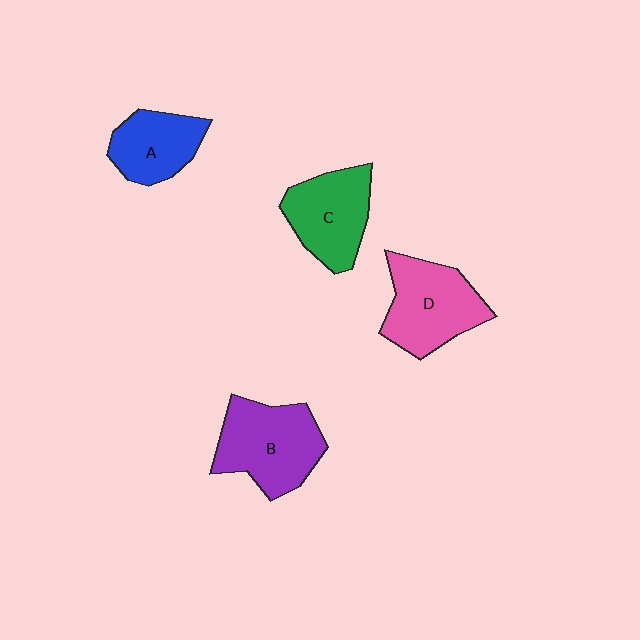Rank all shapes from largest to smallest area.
From largest to smallest: B (purple), D (pink), C (green), A (blue).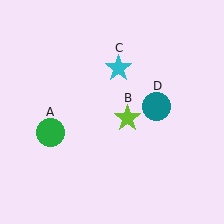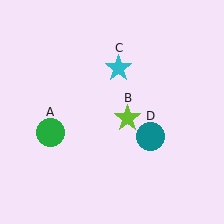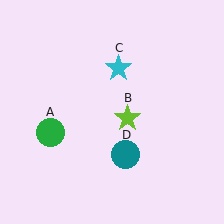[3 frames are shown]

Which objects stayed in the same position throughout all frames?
Green circle (object A) and lime star (object B) and cyan star (object C) remained stationary.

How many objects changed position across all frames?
1 object changed position: teal circle (object D).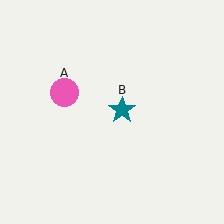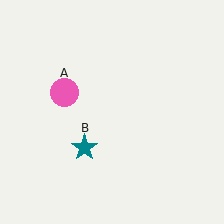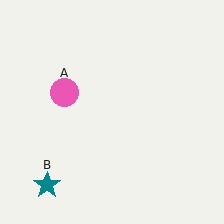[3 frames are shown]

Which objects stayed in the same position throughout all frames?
Pink circle (object A) remained stationary.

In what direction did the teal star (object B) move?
The teal star (object B) moved down and to the left.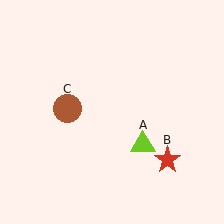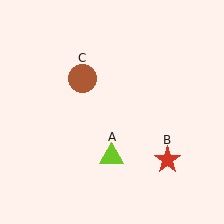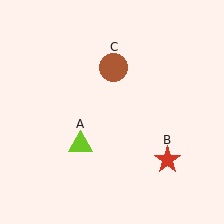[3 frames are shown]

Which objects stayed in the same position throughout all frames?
Red star (object B) remained stationary.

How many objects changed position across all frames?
2 objects changed position: lime triangle (object A), brown circle (object C).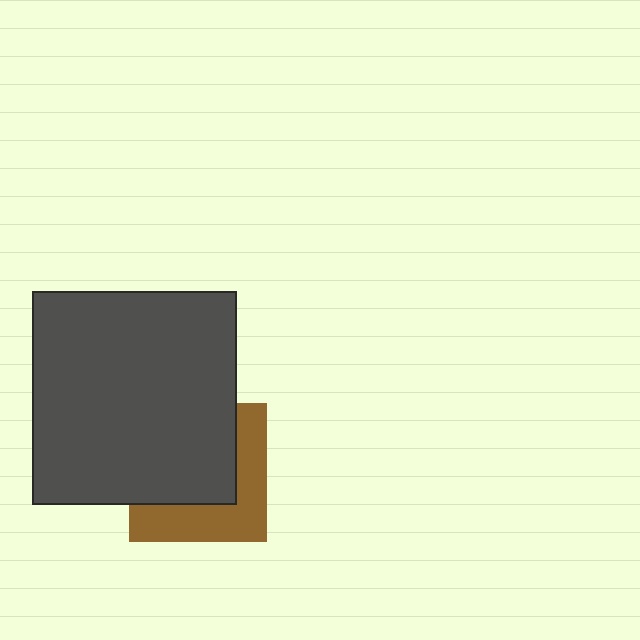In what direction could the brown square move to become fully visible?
The brown square could move toward the lower-right. That would shift it out from behind the dark gray rectangle entirely.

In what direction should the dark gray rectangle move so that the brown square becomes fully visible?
The dark gray rectangle should move toward the upper-left. That is the shortest direction to clear the overlap and leave the brown square fully visible.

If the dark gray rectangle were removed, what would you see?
You would see the complete brown square.